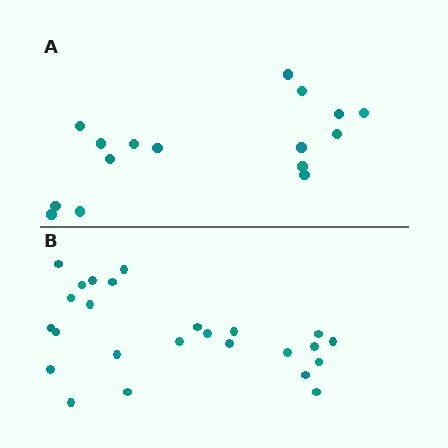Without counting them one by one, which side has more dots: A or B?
Region B (the bottom region) has more dots.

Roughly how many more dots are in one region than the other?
Region B has roughly 8 or so more dots than region A.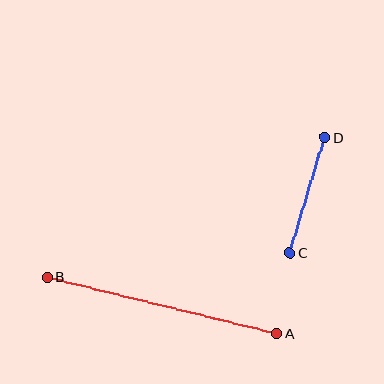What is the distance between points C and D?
The distance is approximately 121 pixels.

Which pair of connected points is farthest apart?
Points A and B are farthest apart.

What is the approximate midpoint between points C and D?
The midpoint is at approximately (307, 195) pixels.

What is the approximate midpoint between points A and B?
The midpoint is at approximately (162, 305) pixels.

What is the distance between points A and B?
The distance is approximately 237 pixels.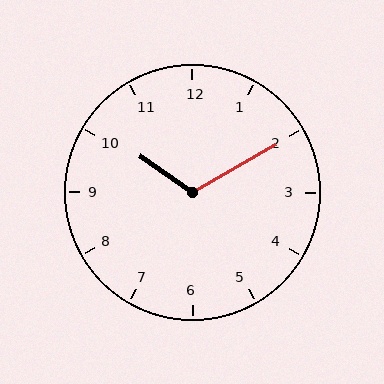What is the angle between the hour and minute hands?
Approximately 115 degrees.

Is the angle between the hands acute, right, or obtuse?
It is obtuse.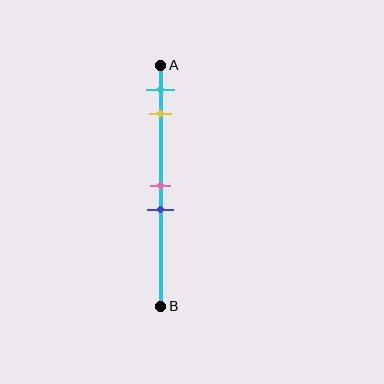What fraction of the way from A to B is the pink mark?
The pink mark is approximately 50% (0.5) of the way from A to B.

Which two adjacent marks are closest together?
The pink and blue marks are the closest adjacent pair.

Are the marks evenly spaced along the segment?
No, the marks are not evenly spaced.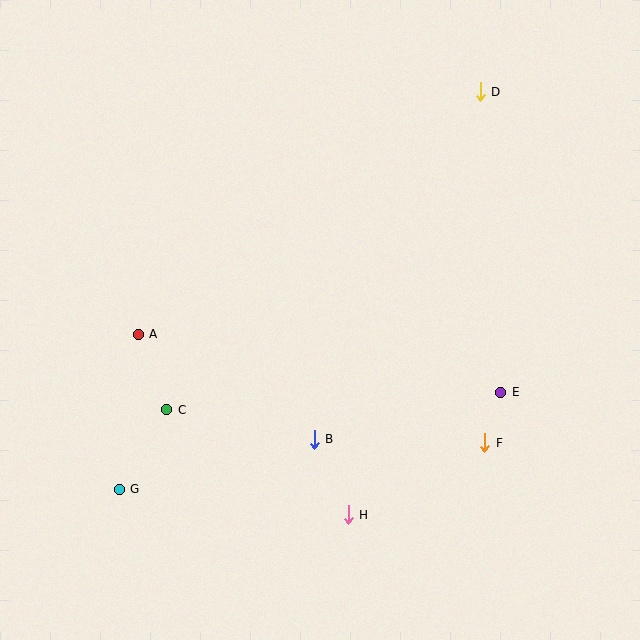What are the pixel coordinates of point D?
Point D is at (480, 92).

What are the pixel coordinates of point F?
Point F is at (485, 443).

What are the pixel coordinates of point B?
Point B is at (314, 439).